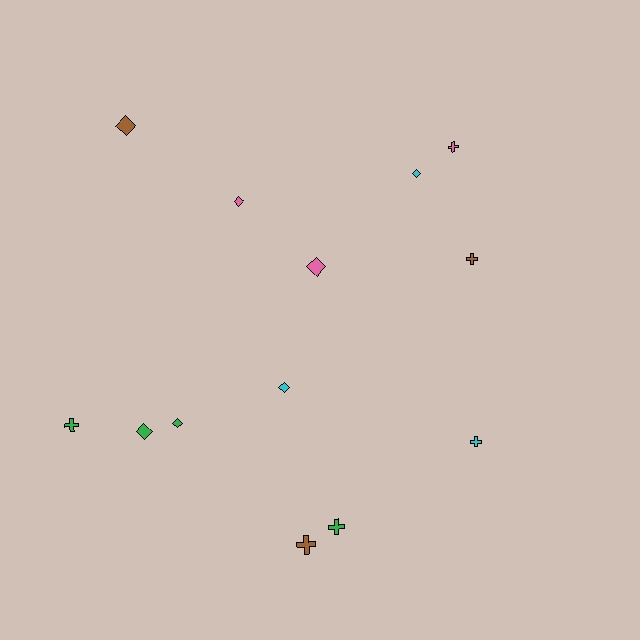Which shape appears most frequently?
Diamond, with 7 objects.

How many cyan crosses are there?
There is 1 cyan cross.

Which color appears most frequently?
Green, with 4 objects.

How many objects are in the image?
There are 13 objects.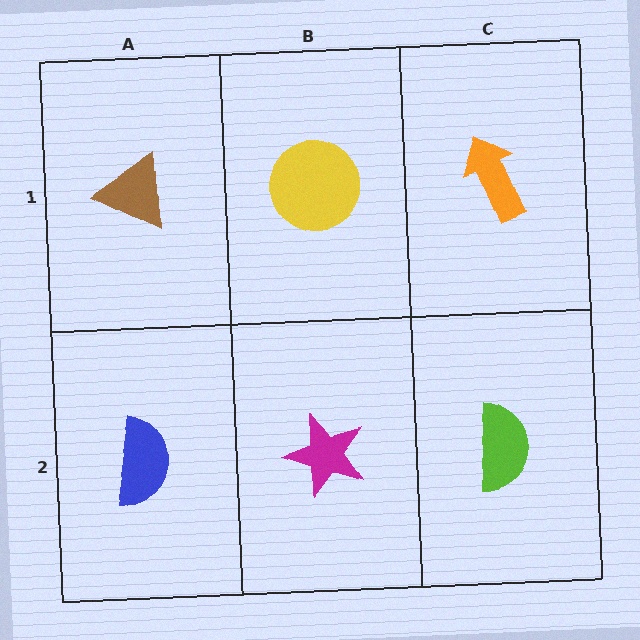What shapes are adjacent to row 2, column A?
A brown triangle (row 1, column A), a magenta star (row 2, column B).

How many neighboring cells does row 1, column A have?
2.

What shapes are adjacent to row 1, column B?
A magenta star (row 2, column B), a brown triangle (row 1, column A), an orange arrow (row 1, column C).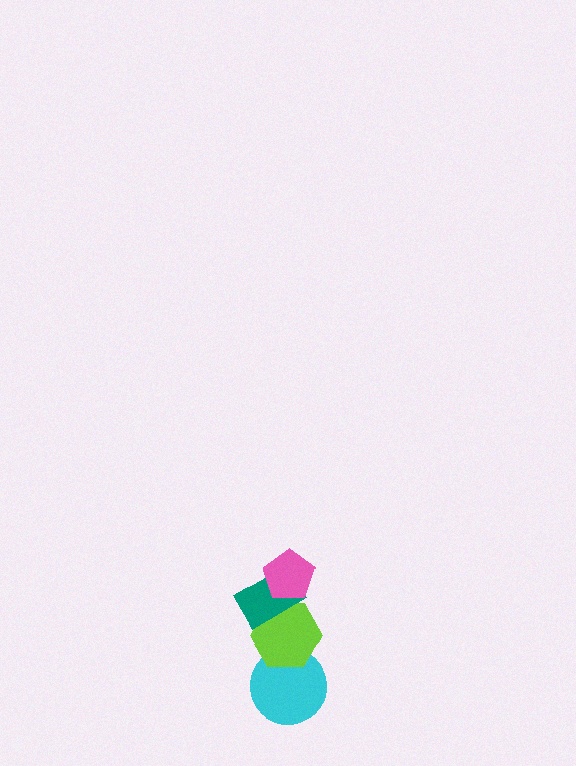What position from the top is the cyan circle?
The cyan circle is 4th from the top.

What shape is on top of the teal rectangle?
The pink pentagon is on top of the teal rectangle.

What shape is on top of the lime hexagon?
The teal rectangle is on top of the lime hexagon.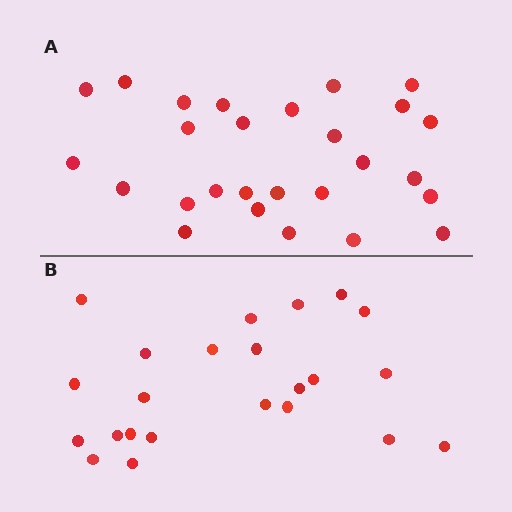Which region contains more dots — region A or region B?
Region A (the top region) has more dots.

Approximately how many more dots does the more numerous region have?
Region A has about 4 more dots than region B.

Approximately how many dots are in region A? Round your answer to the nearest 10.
About 30 dots. (The exact count is 27, which rounds to 30.)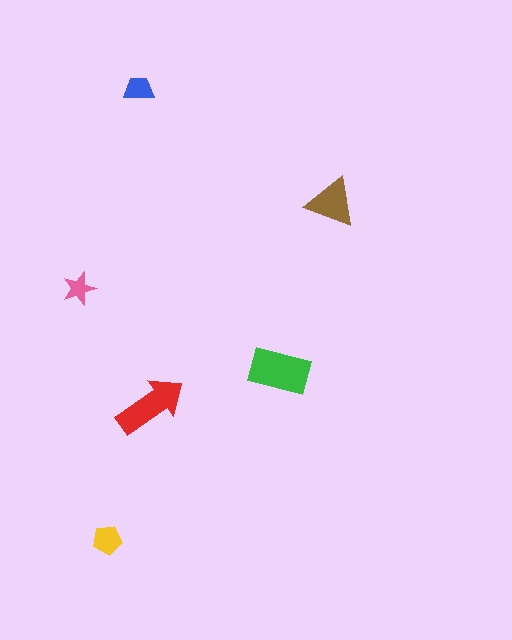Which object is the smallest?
The pink star.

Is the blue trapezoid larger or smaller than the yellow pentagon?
Smaller.